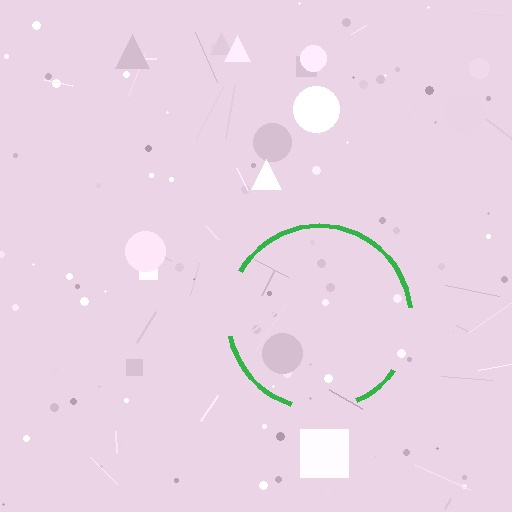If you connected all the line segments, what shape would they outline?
They would outline a circle.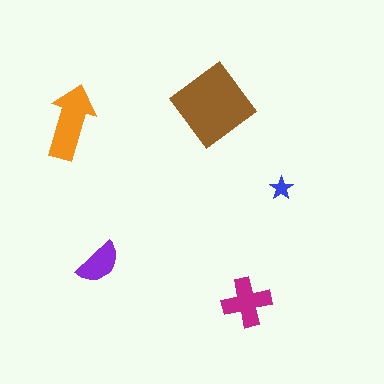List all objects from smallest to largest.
The blue star, the purple semicircle, the magenta cross, the orange arrow, the brown diamond.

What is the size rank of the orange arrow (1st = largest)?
2nd.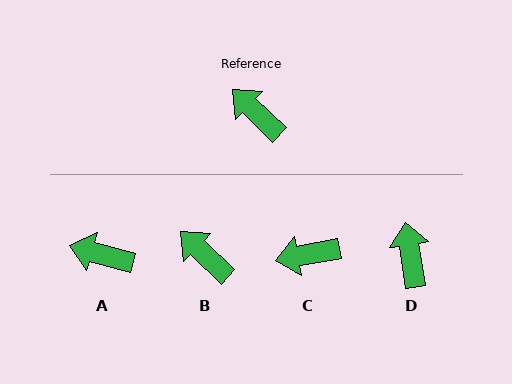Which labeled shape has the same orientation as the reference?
B.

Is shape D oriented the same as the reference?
No, it is off by about 37 degrees.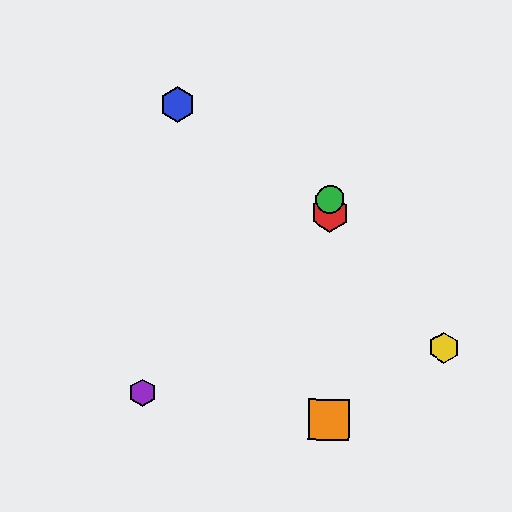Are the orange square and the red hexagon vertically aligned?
Yes, both are at x≈329.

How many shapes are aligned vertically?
3 shapes (the red hexagon, the green circle, the orange square) are aligned vertically.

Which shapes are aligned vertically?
The red hexagon, the green circle, the orange square are aligned vertically.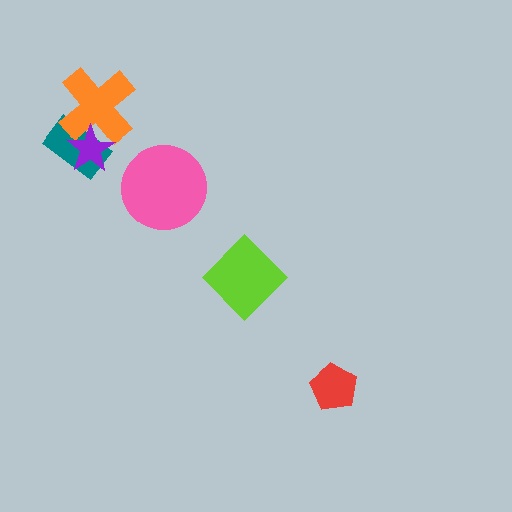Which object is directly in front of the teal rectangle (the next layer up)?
The orange cross is directly in front of the teal rectangle.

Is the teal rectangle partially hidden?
Yes, it is partially covered by another shape.